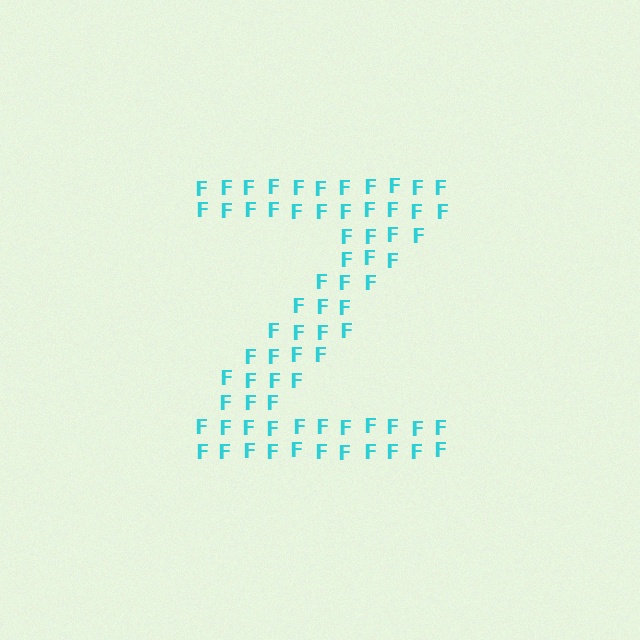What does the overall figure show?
The overall figure shows the letter Z.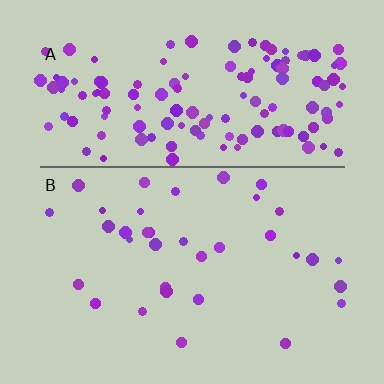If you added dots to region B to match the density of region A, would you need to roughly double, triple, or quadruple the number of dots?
Approximately quadruple.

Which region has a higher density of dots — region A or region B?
A (the top).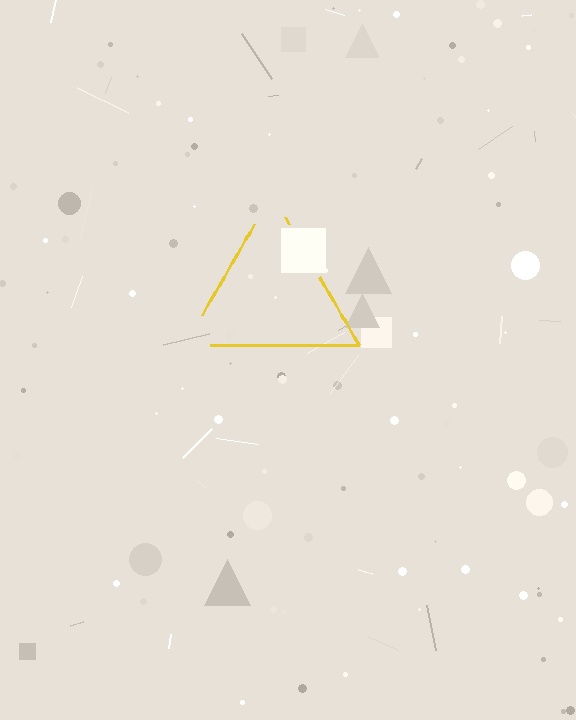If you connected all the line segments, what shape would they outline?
They would outline a triangle.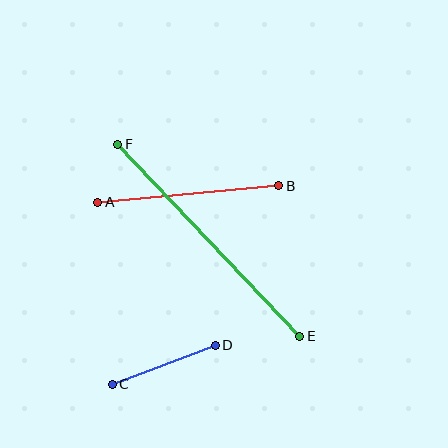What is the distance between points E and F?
The distance is approximately 265 pixels.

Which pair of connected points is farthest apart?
Points E and F are farthest apart.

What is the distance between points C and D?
The distance is approximately 110 pixels.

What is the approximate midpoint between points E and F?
The midpoint is at approximately (209, 240) pixels.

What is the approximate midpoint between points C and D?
The midpoint is at approximately (164, 365) pixels.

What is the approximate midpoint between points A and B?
The midpoint is at approximately (188, 194) pixels.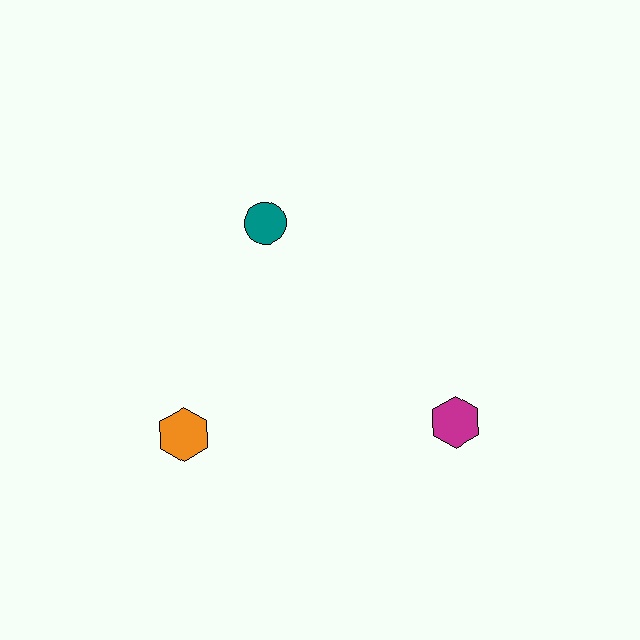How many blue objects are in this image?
There are no blue objects.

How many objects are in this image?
There are 3 objects.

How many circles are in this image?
There is 1 circle.